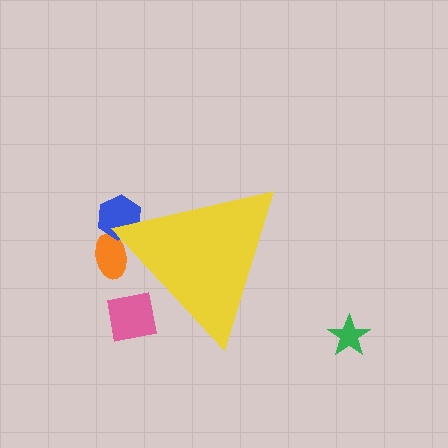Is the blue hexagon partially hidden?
Yes, the blue hexagon is partially hidden behind the yellow triangle.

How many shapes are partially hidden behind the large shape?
3 shapes are partially hidden.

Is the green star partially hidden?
No, the green star is fully visible.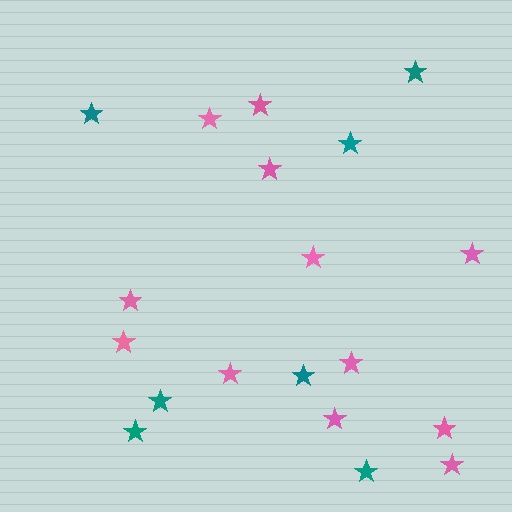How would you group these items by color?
There are 2 groups: one group of pink stars (12) and one group of teal stars (7).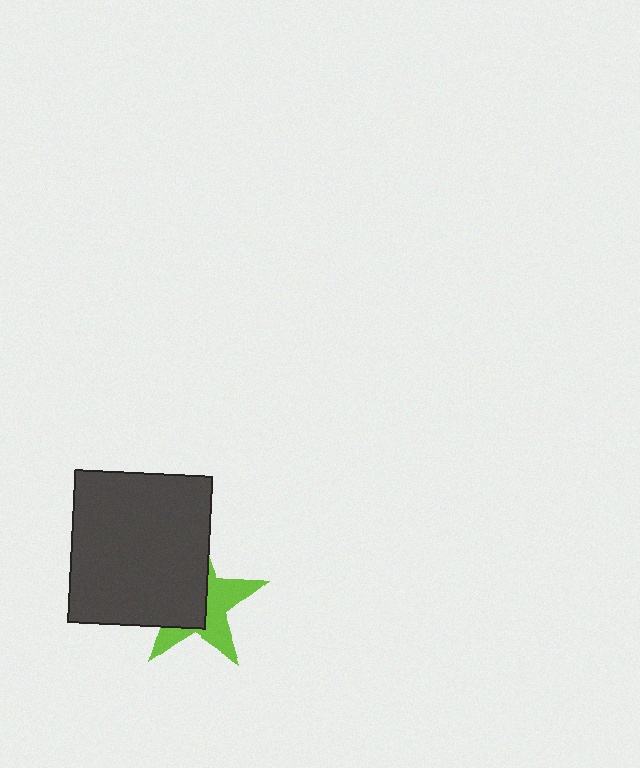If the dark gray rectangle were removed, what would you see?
You would see the complete lime star.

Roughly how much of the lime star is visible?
About half of it is visible (roughly 46%).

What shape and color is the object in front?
The object in front is a dark gray rectangle.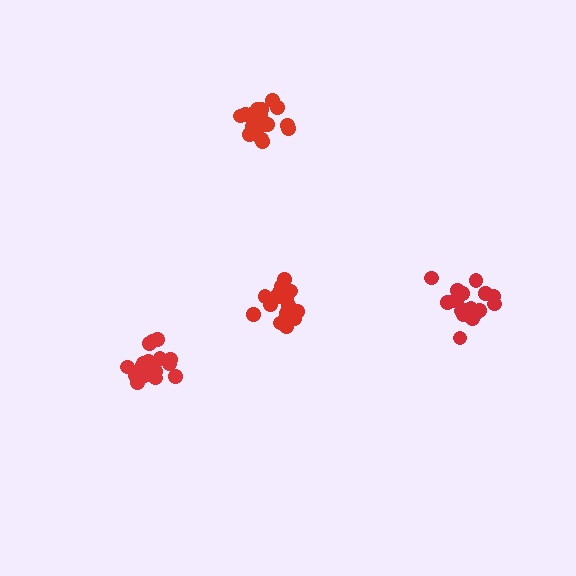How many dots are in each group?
Group 1: 17 dots, Group 2: 19 dots, Group 3: 19 dots, Group 4: 19 dots (74 total).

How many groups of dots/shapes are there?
There are 4 groups.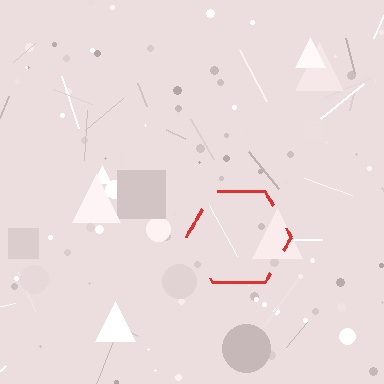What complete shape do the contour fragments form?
The contour fragments form a hexagon.